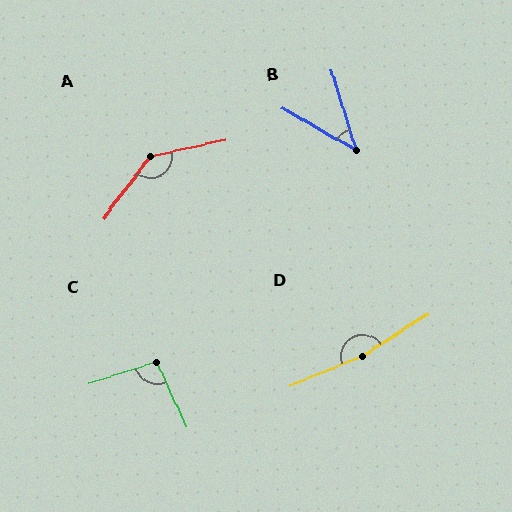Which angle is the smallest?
B, at approximately 43 degrees.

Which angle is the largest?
D, at approximately 169 degrees.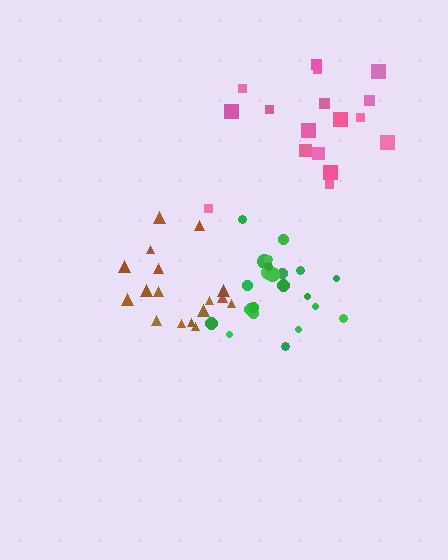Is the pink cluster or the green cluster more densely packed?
Green.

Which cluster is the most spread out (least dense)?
Pink.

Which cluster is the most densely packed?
Green.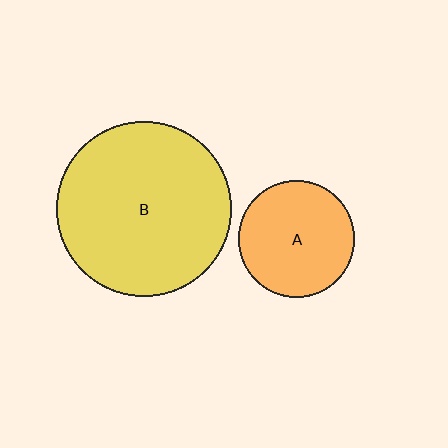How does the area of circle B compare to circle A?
Approximately 2.2 times.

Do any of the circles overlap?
No, none of the circles overlap.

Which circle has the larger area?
Circle B (yellow).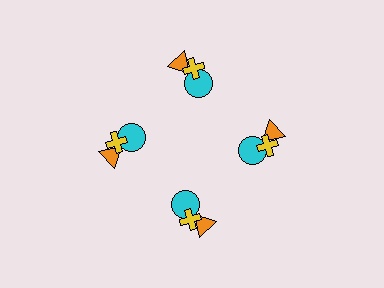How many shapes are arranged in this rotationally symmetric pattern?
There are 12 shapes, arranged in 4 groups of 3.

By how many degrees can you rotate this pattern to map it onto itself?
The pattern maps onto itself every 90 degrees of rotation.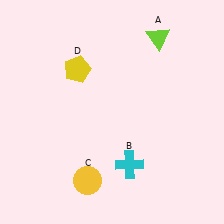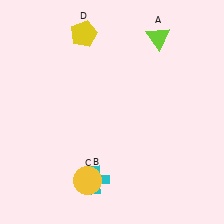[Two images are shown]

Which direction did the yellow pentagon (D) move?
The yellow pentagon (D) moved up.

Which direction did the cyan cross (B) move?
The cyan cross (B) moved left.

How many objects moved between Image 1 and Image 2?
2 objects moved between the two images.